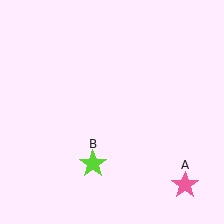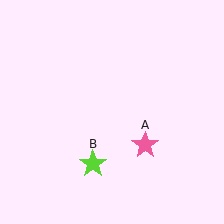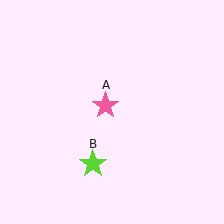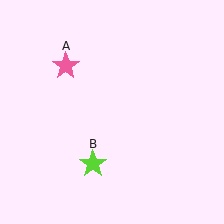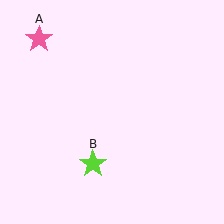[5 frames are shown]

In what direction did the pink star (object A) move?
The pink star (object A) moved up and to the left.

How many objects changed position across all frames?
1 object changed position: pink star (object A).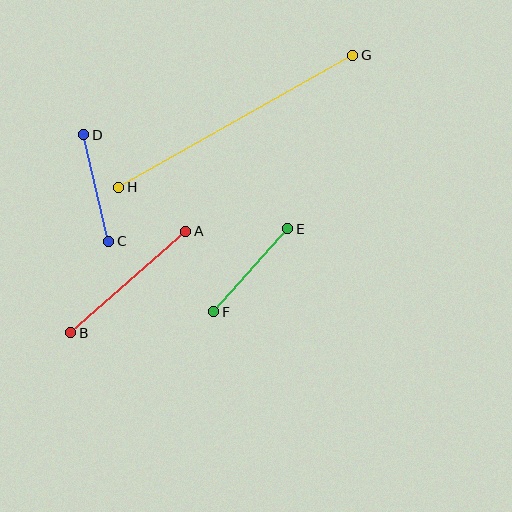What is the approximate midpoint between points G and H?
The midpoint is at approximately (236, 121) pixels.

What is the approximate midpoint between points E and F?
The midpoint is at approximately (251, 270) pixels.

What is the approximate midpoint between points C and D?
The midpoint is at approximately (96, 188) pixels.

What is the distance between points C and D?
The distance is approximately 109 pixels.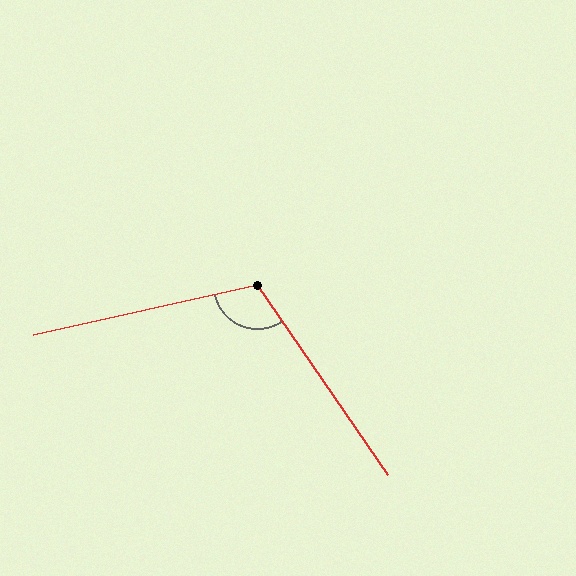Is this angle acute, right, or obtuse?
It is obtuse.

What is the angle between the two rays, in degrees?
Approximately 112 degrees.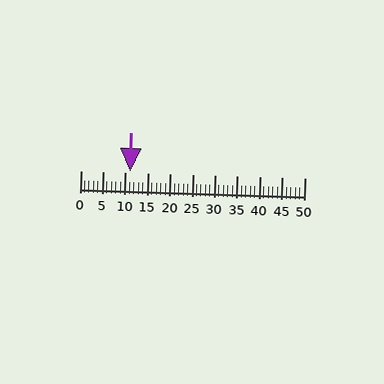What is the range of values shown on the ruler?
The ruler shows values from 0 to 50.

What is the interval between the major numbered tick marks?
The major tick marks are spaced 5 units apart.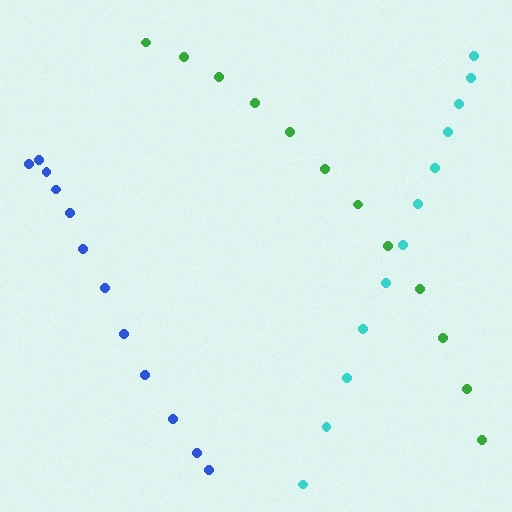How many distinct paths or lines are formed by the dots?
There are 3 distinct paths.